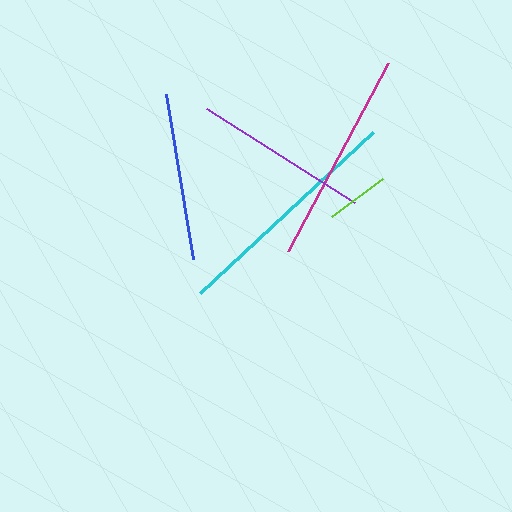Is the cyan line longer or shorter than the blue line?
The cyan line is longer than the blue line.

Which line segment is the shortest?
The lime line is the shortest at approximately 64 pixels.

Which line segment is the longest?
The cyan line is the longest at approximately 236 pixels.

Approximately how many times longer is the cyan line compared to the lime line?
The cyan line is approximately 3.7 times the length of the lime line.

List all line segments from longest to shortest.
From longest to shortest: cyan, magenta, purple, blue, lime.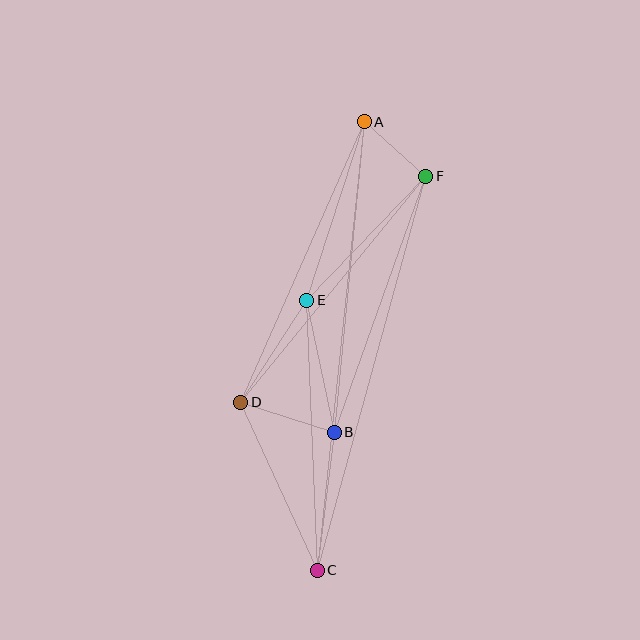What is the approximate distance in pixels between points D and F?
The distance between D and F is approximately 292 pixels.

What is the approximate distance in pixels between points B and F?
The distance between B and F is approximately 272 pixels.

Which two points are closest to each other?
Points A and F are closest to each other.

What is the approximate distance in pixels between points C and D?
The distance between C and D is approximately 185 pixels.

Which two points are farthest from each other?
Points A and C are farthest from each other.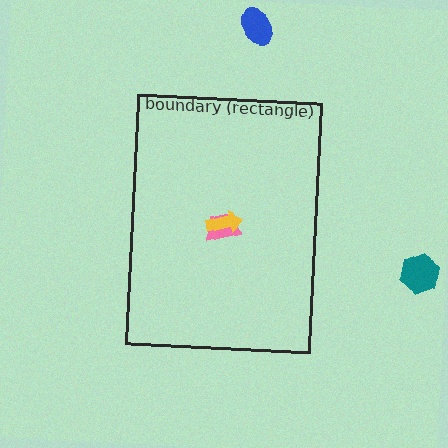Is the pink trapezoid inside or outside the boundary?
Inside.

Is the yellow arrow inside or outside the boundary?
Inside.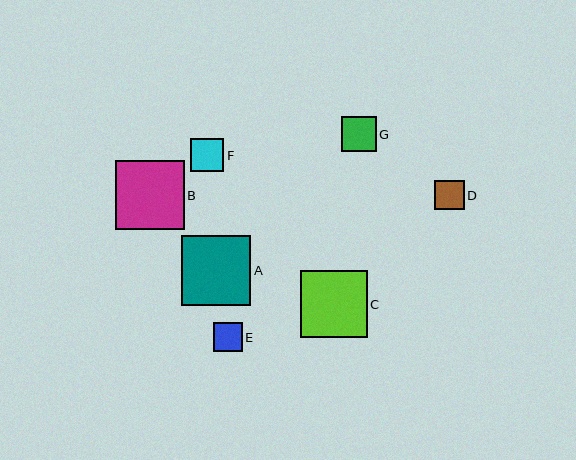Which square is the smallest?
Square E is the smallest with a size of approximately 29 pixels.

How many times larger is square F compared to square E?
Square F is approximately 1.2 times the size of square E.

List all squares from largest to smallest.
From largest to smallest: A, B, C, G, F, D, E.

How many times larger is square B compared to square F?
Square B is approximately 2.1 times the size of square F.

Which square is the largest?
Square A is the largest with a size of approximately 69 pixels.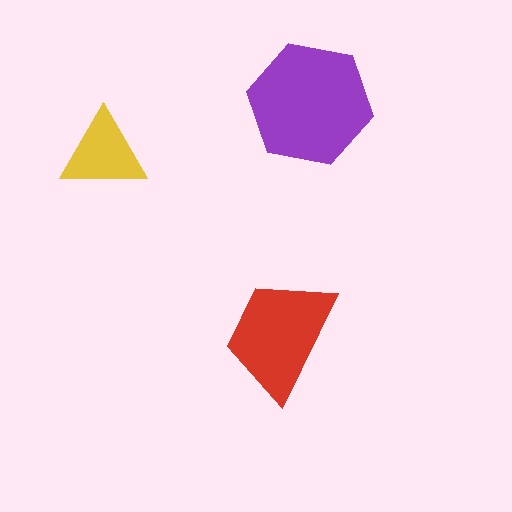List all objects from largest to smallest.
The purple hexagon, the red trapezoid, the yellow triangle.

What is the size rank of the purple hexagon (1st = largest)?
1st.